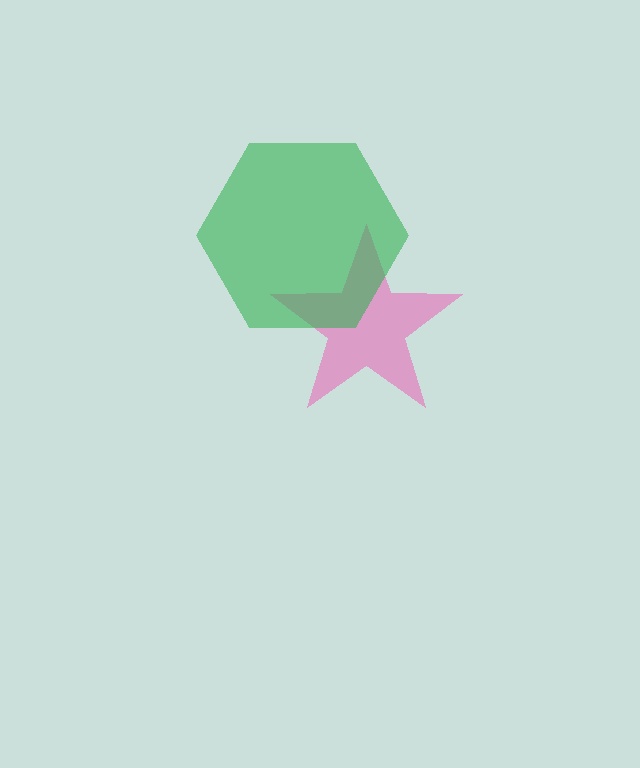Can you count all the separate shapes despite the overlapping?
Yes, there are 2 separate shapes.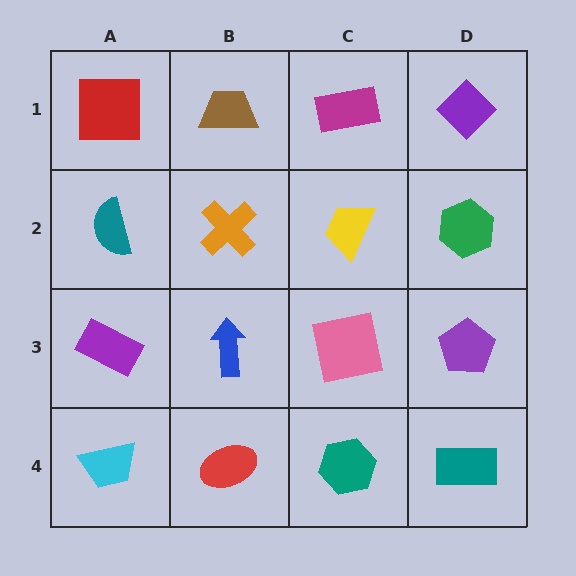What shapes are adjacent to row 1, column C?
A yellow trapezoid (row 2, column C), a brown trapezoid (row 1, column B), a purple diamond (row 1, column D).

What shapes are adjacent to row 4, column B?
A blue arrow (row 3, column B), a cyan trapezoid (row 4, column A), a teal hexagon (row 4, column C).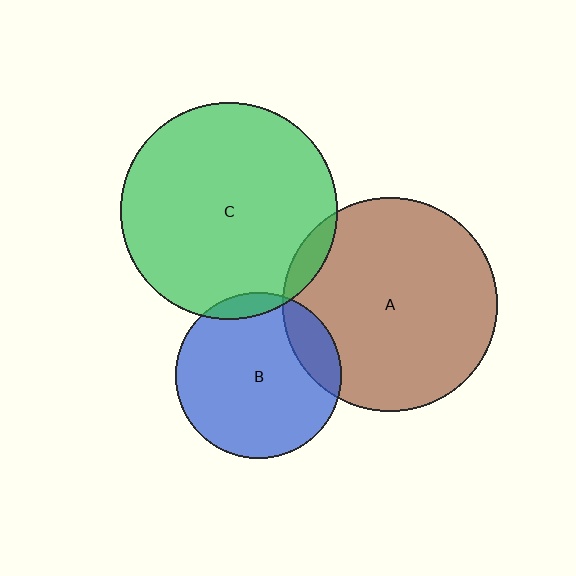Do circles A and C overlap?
Yes.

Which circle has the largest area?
Circle C (green).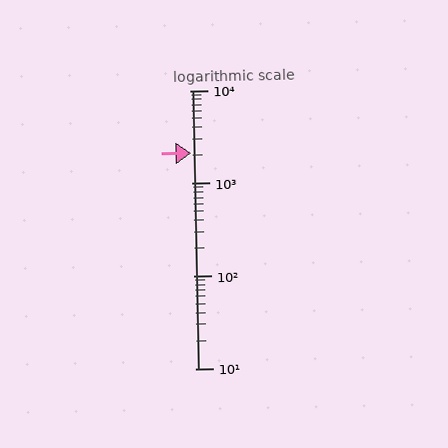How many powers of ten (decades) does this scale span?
The scale spans 3 decades, from 10 to 10000.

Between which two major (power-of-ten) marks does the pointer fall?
The pointer is between 1000 and 10000.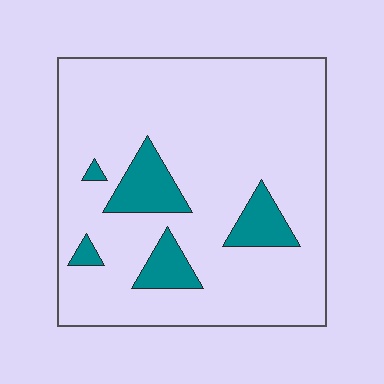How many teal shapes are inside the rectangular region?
5.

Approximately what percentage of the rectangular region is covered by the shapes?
Approximately 15%.